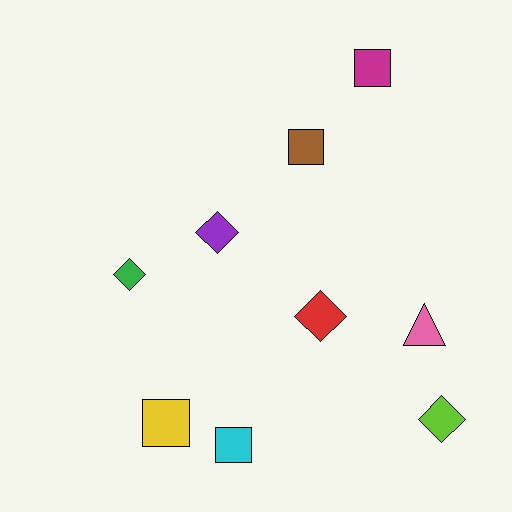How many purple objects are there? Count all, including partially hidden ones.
There is 1 purple object.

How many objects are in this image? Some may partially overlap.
There are 9 objects.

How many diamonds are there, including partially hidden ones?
There are 4 diamonds.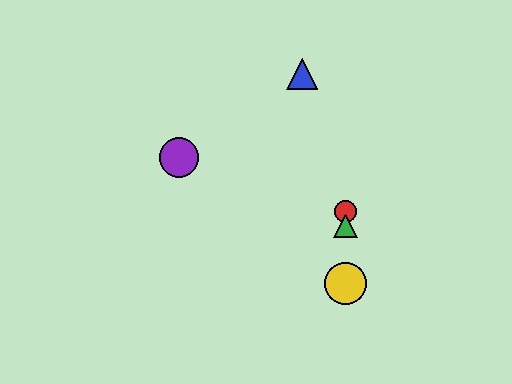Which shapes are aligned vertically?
The red circle, the green triangle, the yellow circle are aligned vertically.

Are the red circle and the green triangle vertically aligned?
Yes, both are at x≈345.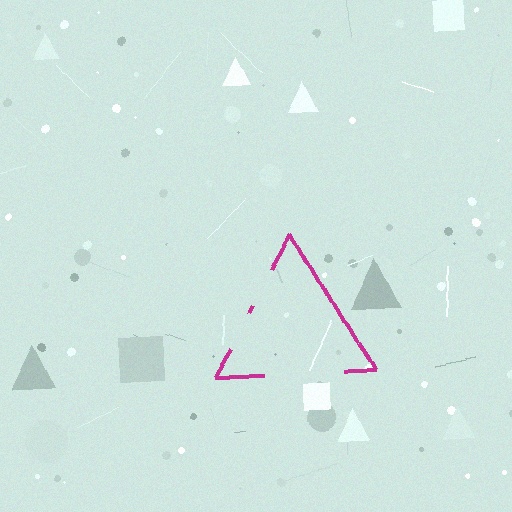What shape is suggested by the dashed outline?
The dashed outline suggests a triangle.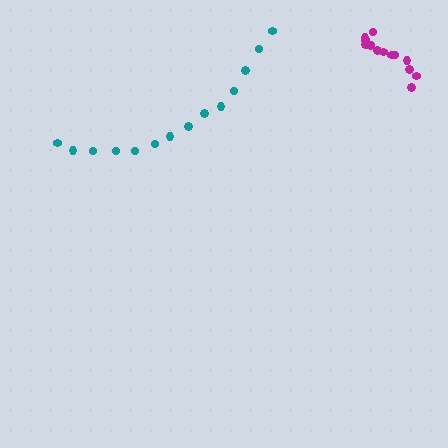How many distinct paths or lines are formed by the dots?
There are 2 distinct paths.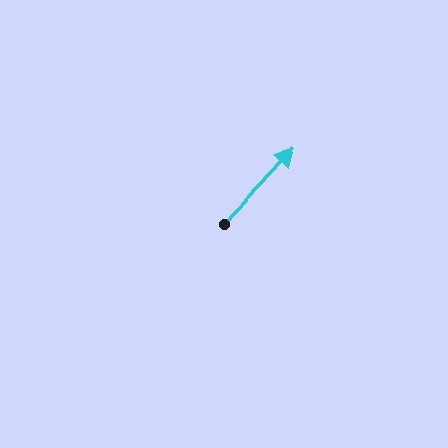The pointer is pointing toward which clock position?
Roughly 1 o'clock.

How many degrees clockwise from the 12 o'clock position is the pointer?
Approximately 43 degrees.